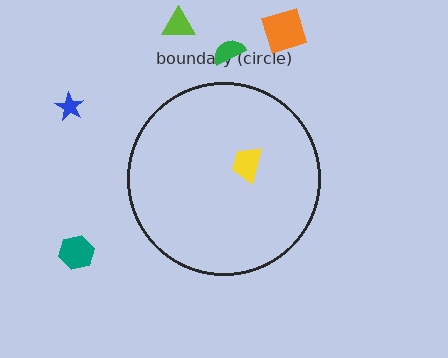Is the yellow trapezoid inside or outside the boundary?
Inside.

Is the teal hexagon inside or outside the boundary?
Outside.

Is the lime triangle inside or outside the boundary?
Outside.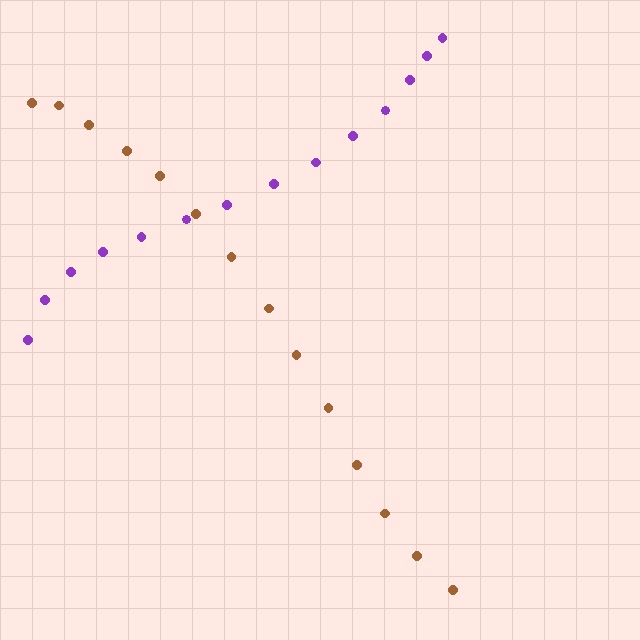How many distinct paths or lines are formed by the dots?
There are 2 distinct paths.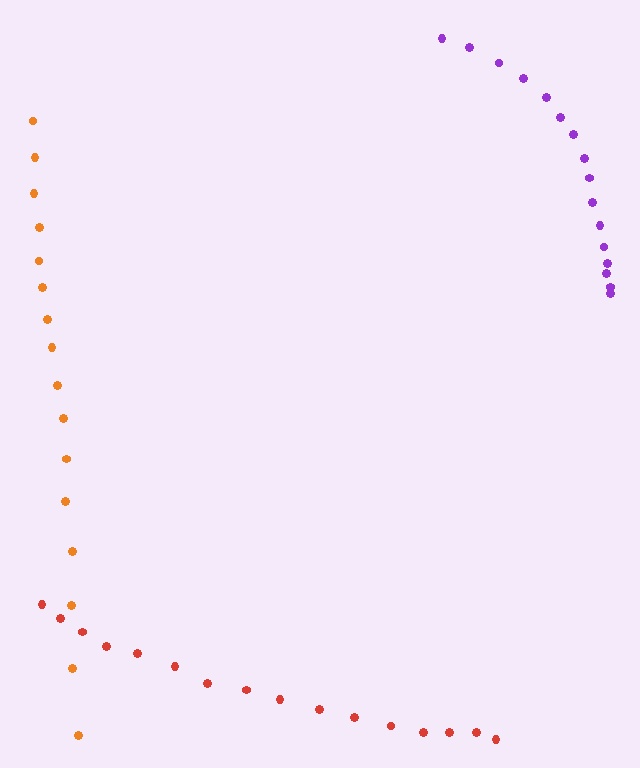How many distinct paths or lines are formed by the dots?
There are 3 distinct paths.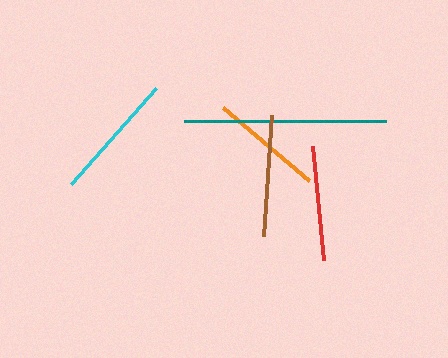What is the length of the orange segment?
The orange segment is approximately 113 pixels long.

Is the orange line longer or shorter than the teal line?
The teal line is longer than the orange line.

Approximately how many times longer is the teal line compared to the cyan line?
The teal line is approximately 1.6 times the length of the cyan line.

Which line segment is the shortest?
The orange line is the shortest at approximately 113 pixels.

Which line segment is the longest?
The teal line is the longest at approximately 202 pixels.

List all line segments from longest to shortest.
From longest to shortest: teal, cyan, brown, red, orange.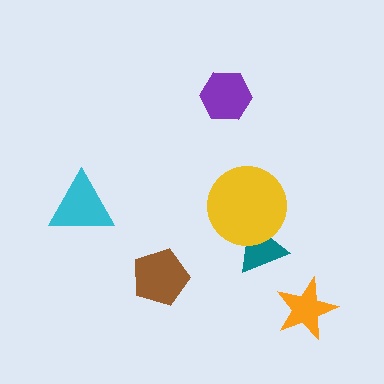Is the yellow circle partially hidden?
No, no other shape covers it.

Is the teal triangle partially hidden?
Yes, it is partially covered by another shape.